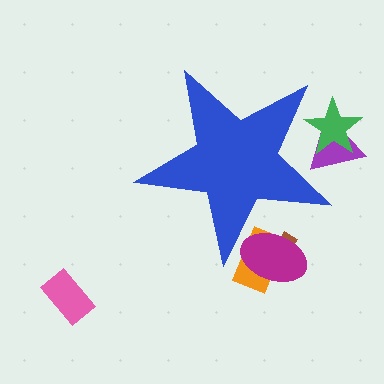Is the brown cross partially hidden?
Yes, the brown cross is partially hidden behind the blue star.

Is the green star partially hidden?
Yes, the green star is partially hidden behind the blue star.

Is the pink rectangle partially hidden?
No, the pink rectangle is fully visible.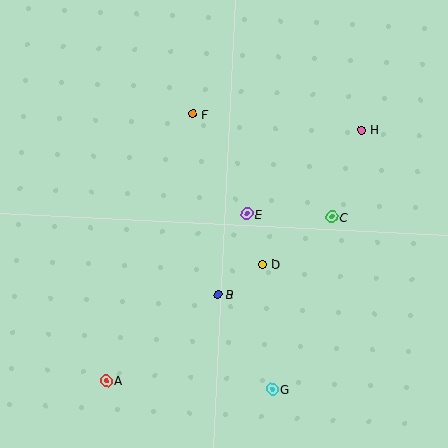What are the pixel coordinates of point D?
Point D is at (263, 264).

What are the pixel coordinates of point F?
Point F is at (193, 114).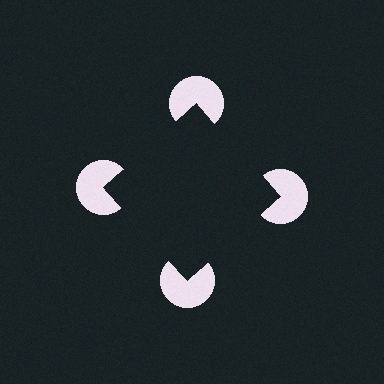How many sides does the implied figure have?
4 sides.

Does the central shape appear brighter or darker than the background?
It typically appears slightly darker than the background, even though no actual brightness change is drawn.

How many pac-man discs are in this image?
There are 4 — one at each vertex of the illusory square.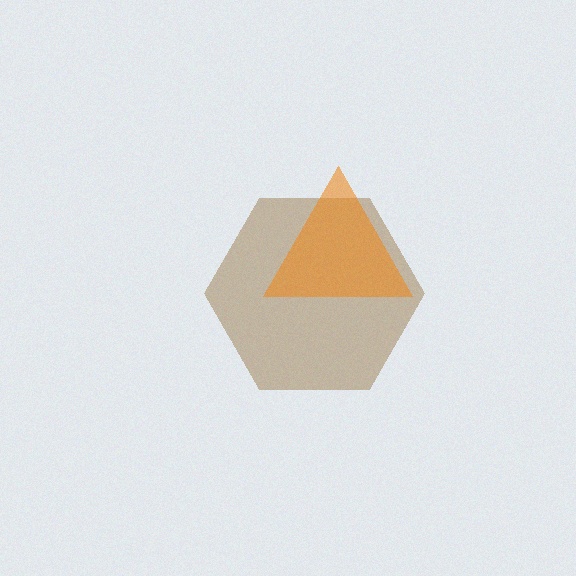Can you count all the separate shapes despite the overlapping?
Yes, there are 2 separate shapes.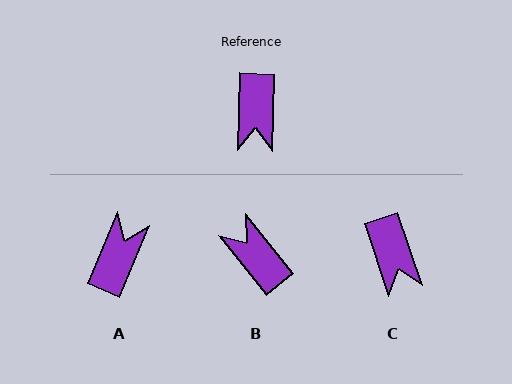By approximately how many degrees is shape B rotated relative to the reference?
Approximately 139 degrees clockwise.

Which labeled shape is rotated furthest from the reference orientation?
A, about 159 degrees away.